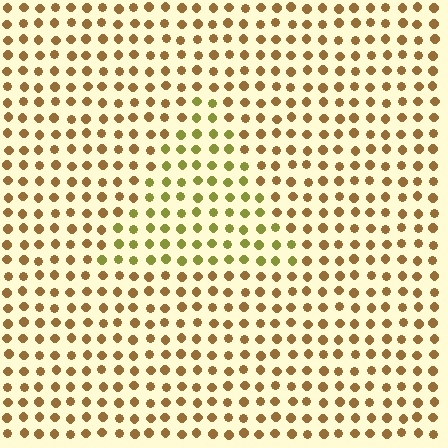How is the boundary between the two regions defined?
The boundary is defined purely by a slight shift in hue (about 36 degrees). Spacing, size, and orientation are identical on both sides.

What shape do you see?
I see a triangle.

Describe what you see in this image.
The image is filled with small brown elements in a uniform arrangement. A triangle-shaped region is visible where the elements are tinted to a slightly different hue, forming a subtle color boundary.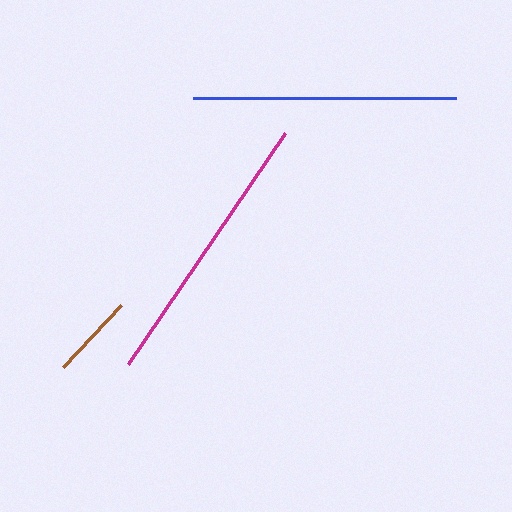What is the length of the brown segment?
The brown segment is approximately 85 pixels long.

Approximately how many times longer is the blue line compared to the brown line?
The blue line is approximately 3.1 times the length of the brown line.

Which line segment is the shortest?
The brown line is the shortest at approximately 85 pixels.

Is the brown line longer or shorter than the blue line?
The blue line is longer than the brown line.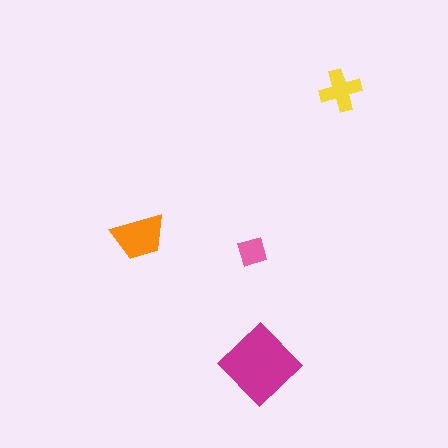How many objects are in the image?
There are 4 objects in the image.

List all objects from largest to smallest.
The magenta diamond, the orange trapezoid, the yellow cross, the pink diamond.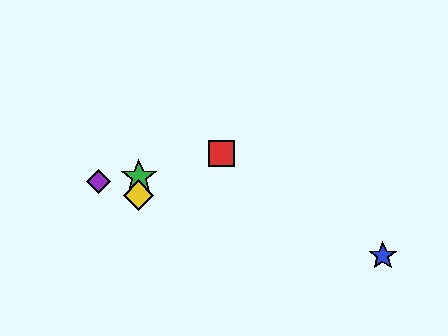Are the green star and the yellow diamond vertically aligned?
Yes, both are at x≈139.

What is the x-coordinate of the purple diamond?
The purple diamond is at x≈99.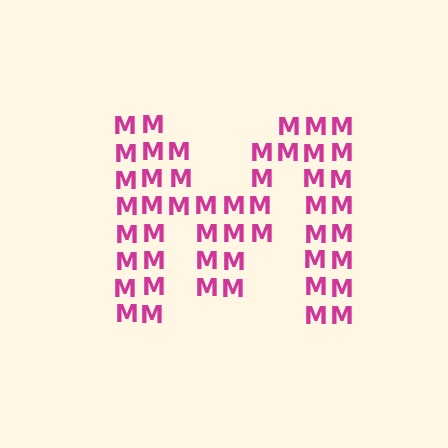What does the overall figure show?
The overall figure shows the letter M.